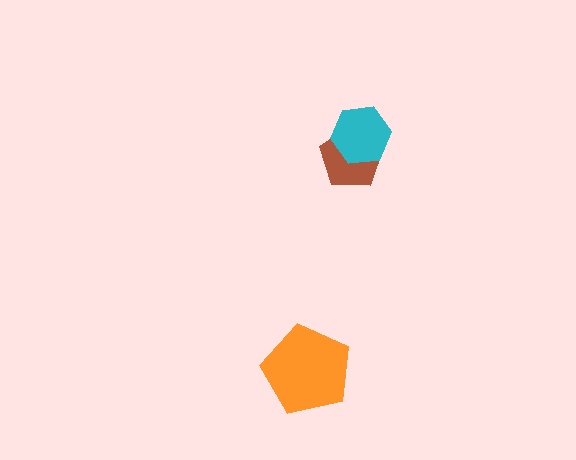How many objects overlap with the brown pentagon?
1 object overlaps with the brown pentagon.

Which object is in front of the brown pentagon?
The cyan hexagon is in front of the brown pentagon.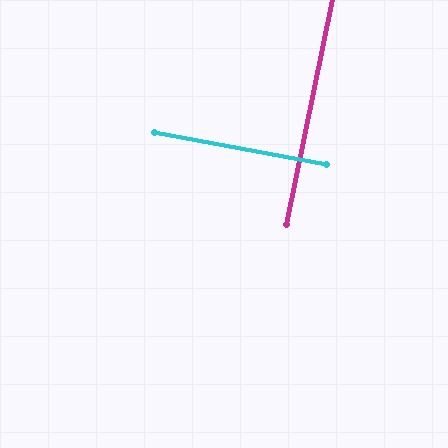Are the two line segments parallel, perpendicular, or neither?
Perpendicular — they meet at approximately 89°.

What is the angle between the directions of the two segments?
Approximately 89 degrees.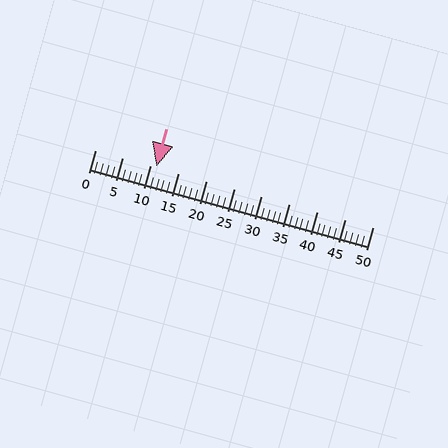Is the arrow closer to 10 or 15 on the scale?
The arrow is closer to 10.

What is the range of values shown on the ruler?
The ruler shows values from 0 to 50.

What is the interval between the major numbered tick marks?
The major tick marks are spaced 5 units apart.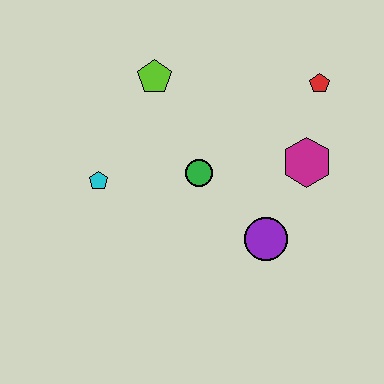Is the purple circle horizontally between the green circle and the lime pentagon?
No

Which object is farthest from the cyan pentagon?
The red pentagon is farthest from the cyan pentagon.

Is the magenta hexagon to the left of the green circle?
No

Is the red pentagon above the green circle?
Yes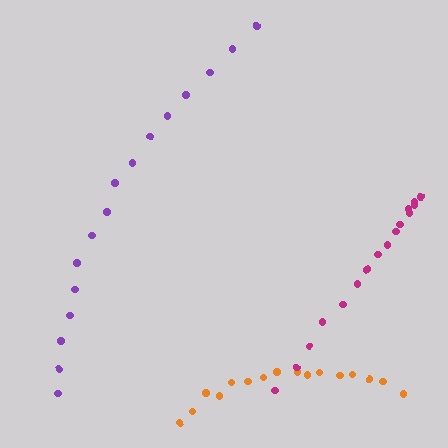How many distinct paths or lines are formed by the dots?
There are 3 distinct paths.